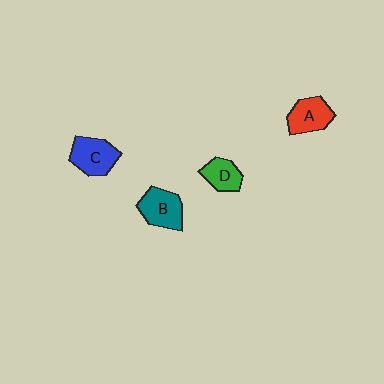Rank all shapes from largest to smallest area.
From largest to smallest: C (blue), B (teal), A (red), D (green).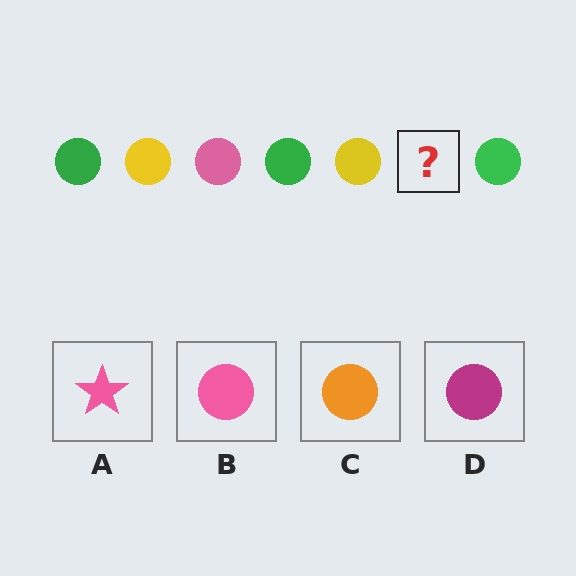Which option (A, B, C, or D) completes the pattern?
B.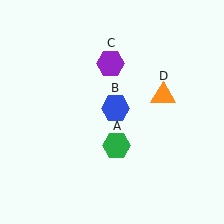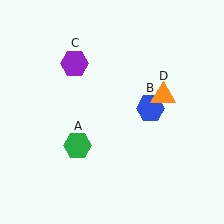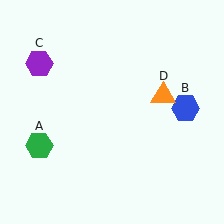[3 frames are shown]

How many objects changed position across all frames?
3 objects changed position: green hexagon (object A), blue hexagon (object B), purple hexagon (object C).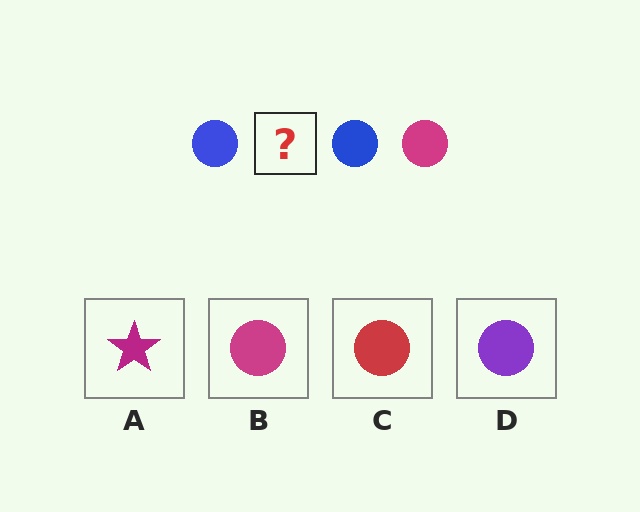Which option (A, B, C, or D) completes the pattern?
B.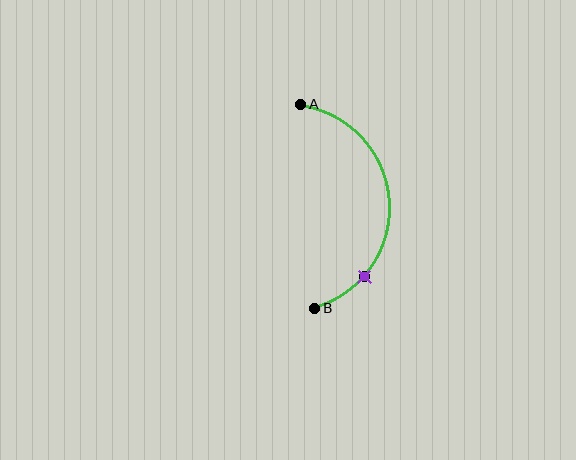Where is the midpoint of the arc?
The arc midpoint is the point on the curve farthest from the straight line joining A and B. It sits to the right of that line.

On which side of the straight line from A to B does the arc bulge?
The arc bulges to the right of the straight line connecting A and B.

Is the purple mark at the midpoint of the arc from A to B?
No. The purple mark lies on the arc but is closer to endpoint B. The arc midpoint would be at the point on the curve equidistant along the arc from both A and B.